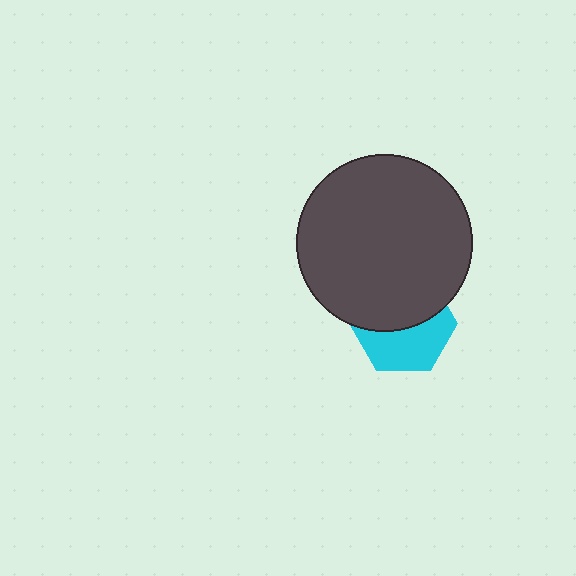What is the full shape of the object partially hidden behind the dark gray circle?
The partially hidden object is a cyan hexagon.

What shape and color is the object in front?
The object in front is a dark gray circle.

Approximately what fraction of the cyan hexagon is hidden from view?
Roughly 51% of the cyan hexagon is hidden behind the dark gray circle.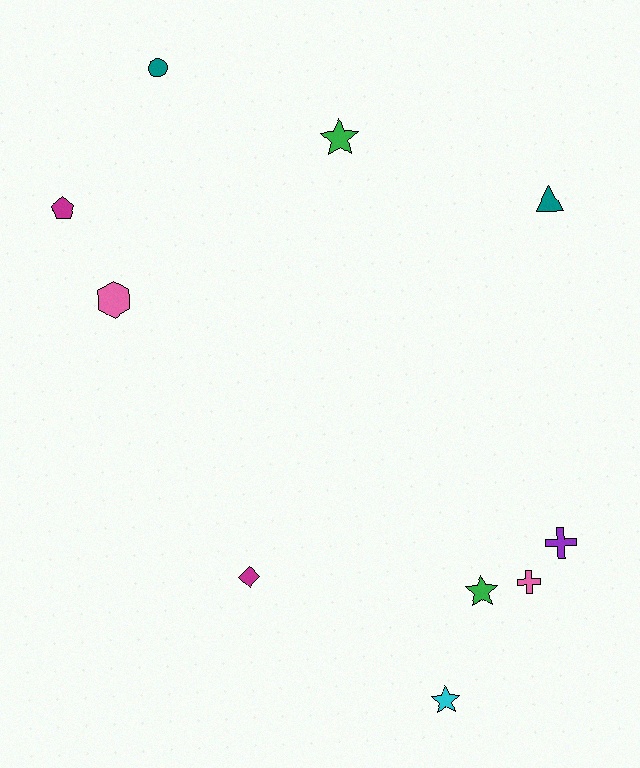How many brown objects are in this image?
There are no brown objects.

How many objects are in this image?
There are 10 objects.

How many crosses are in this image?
There are 2 crosses.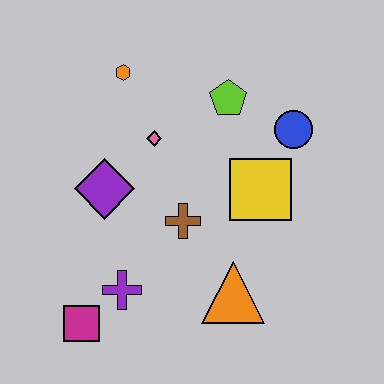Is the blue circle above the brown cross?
Yes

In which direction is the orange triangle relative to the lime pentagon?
The orange triangle is below the lime pentagon.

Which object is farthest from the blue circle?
The magenta square is farthest from the blue circle.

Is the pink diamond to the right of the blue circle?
No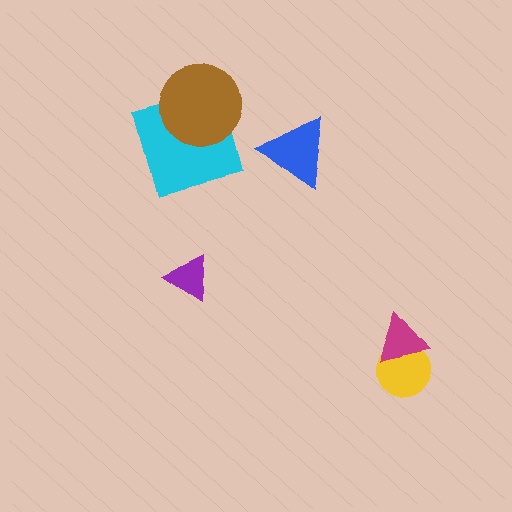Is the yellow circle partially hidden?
Yes, it is partially covered by another shape.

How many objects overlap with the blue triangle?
0 objects overlap with the blue triangle.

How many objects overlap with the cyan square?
1 object overlaps with the cyan square.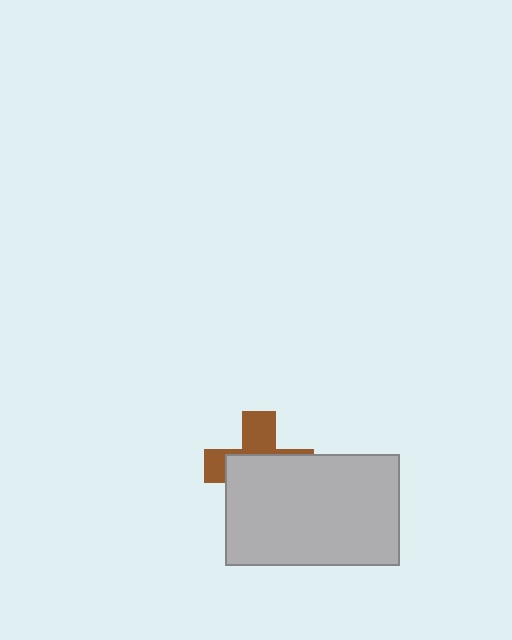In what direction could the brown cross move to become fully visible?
The brown cross could move up. That would shift it out from behind the light gray rectangle entirely.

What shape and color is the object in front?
The object in front is a light gray rectangle.